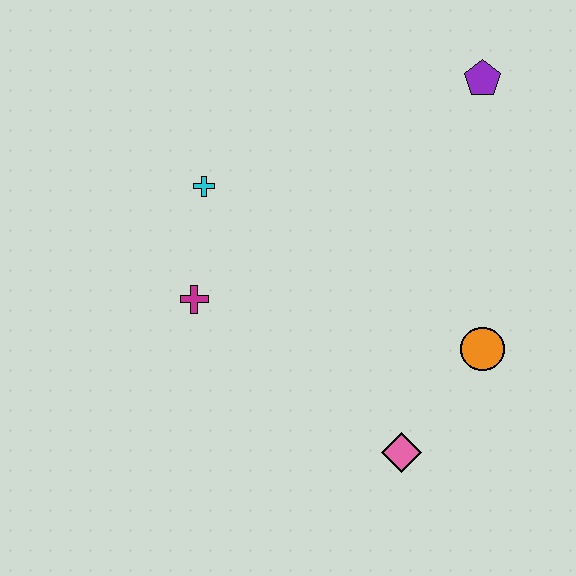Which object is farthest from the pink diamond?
The purple pentagon is farthest from the pink diamond.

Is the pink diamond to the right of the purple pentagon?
No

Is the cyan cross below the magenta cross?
No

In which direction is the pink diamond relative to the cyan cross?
The pink diamond is below the cyan cross.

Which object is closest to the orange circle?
The pink diamond is closest to the orange circle.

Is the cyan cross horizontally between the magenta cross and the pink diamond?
Yes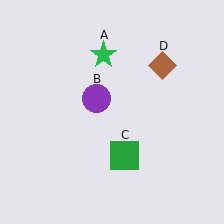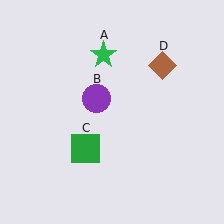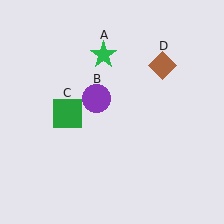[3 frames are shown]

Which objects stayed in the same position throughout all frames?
Green star (object A) and purple circle (object B) and brown diamond (object D) remained stationary.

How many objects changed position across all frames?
1 object changed position: green square (object C).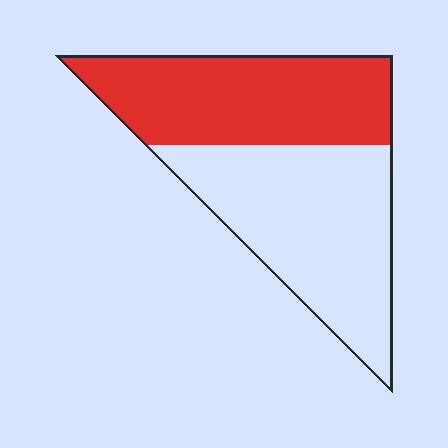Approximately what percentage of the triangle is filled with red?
Approximately 45%.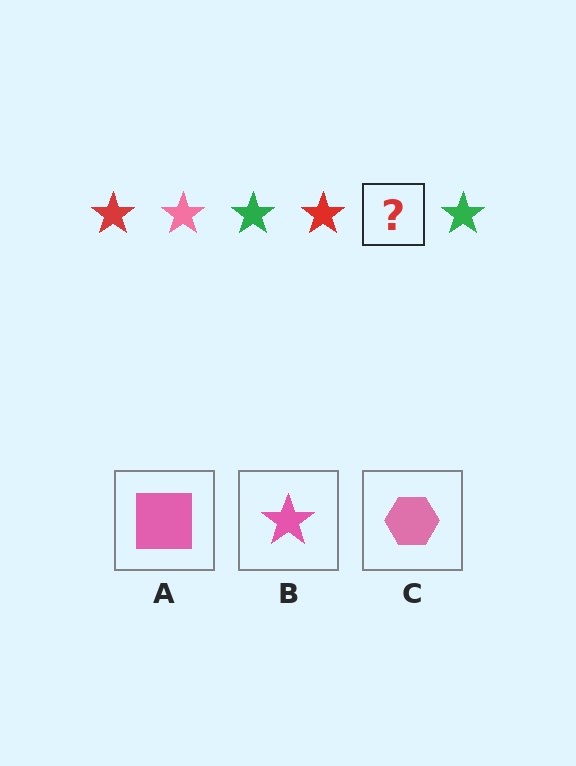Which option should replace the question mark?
Option B.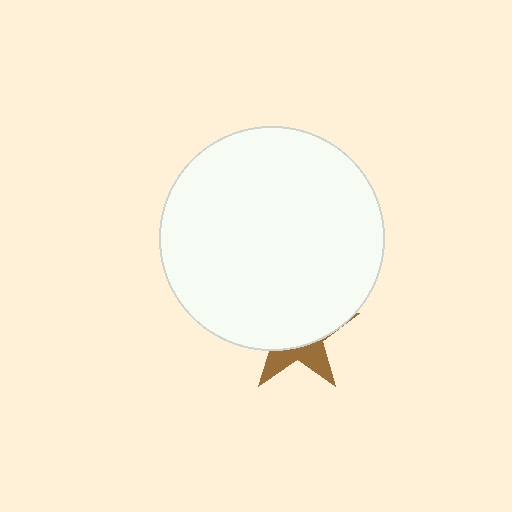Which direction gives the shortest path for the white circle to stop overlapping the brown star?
Moving up gives the shortest separation.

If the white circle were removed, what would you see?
You would see the complete brown star.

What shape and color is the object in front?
The object in front is a white circle.